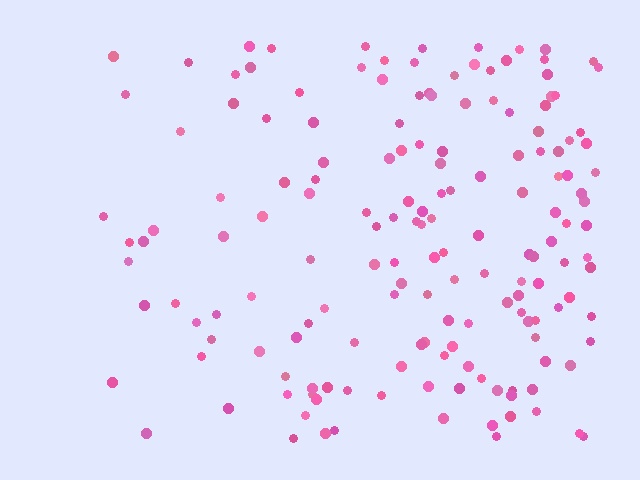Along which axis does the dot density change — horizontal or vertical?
Horizontal.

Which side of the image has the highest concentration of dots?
The right.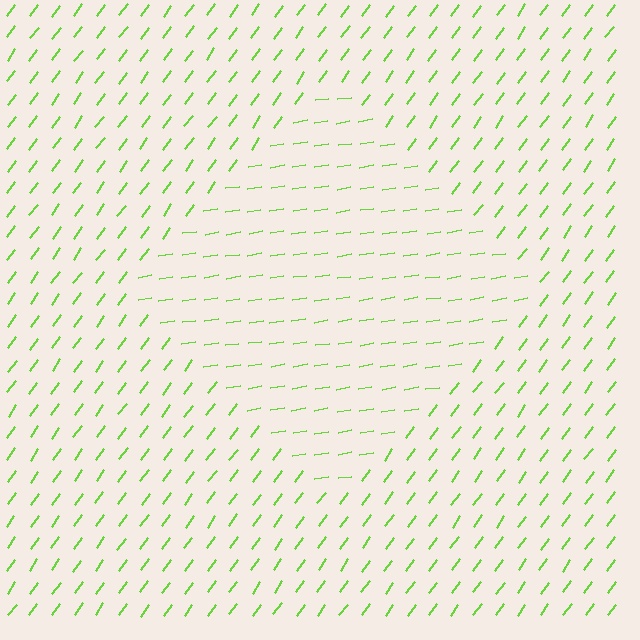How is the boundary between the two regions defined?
The boundary is defined purely by a change in line orientation (approximately 45 degrees difference). All lines are the same color and thickness.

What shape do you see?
I see a diamond.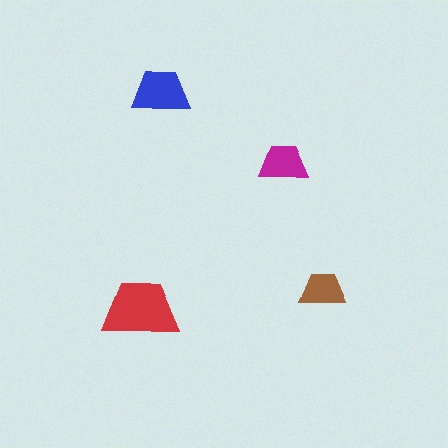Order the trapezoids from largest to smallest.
the red one, the blue one, the magenta one, the brown one.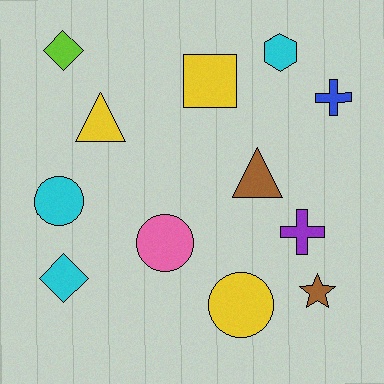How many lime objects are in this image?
There is 1 lime object.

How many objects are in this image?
There are 12 objects.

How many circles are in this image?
There are 3 circles.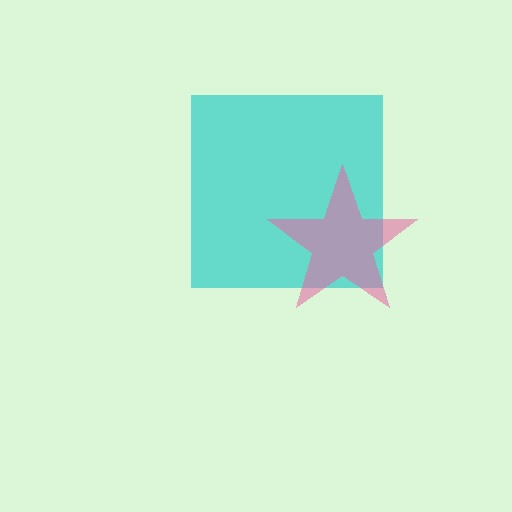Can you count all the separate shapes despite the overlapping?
Yes, there are 2 separate shapes.